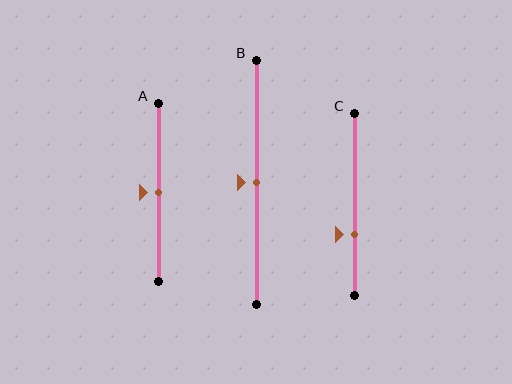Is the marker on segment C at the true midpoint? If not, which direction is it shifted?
No, the marker on segment C is shifted downward by about 16% of the segment length.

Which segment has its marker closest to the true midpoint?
Segment A has its marker closest to the true midpoint.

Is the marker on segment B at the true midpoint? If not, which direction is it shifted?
Yes, the marker on segment B is at the true midpoint.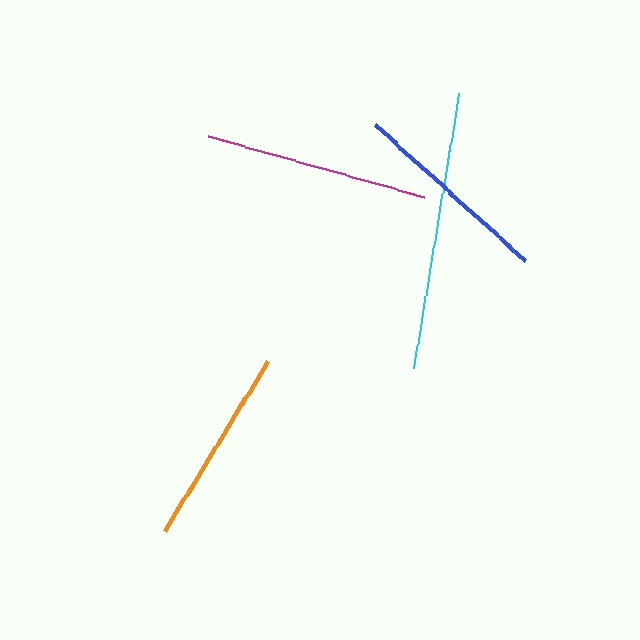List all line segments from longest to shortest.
From longest to shortest: cyan, magenta, blue, orange.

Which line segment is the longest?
The cyan line is the longest at approximately 279 pixels.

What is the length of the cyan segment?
The cyan segment is approximately 279 pixels long.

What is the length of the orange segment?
The orange segment is approximately 199 pixels long.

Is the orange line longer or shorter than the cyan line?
The cyan line is longer than the orange line.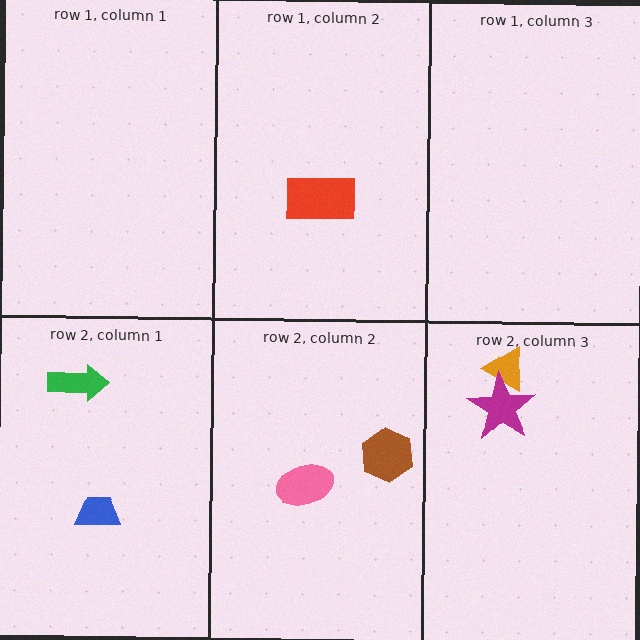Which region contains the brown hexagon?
The row 2, column 2 region.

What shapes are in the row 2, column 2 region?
The brown hexagon, the pink ellipse.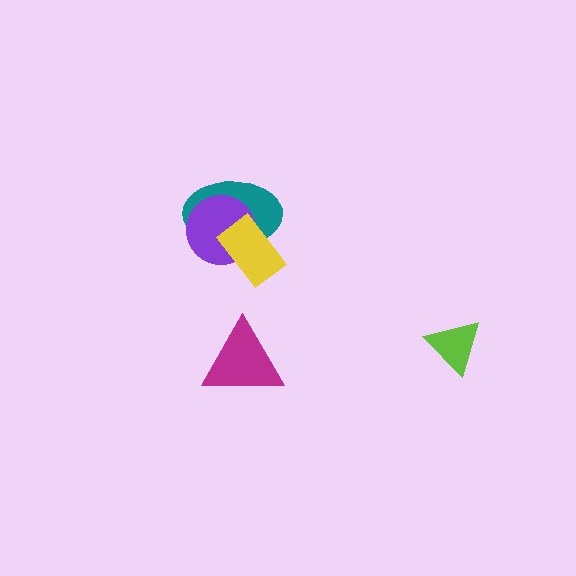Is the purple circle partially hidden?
Yes, it is partially covered by another shape.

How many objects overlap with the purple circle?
2 objects overlap with the purple circle.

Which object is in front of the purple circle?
The yellow rectangle is in front of the purple circle.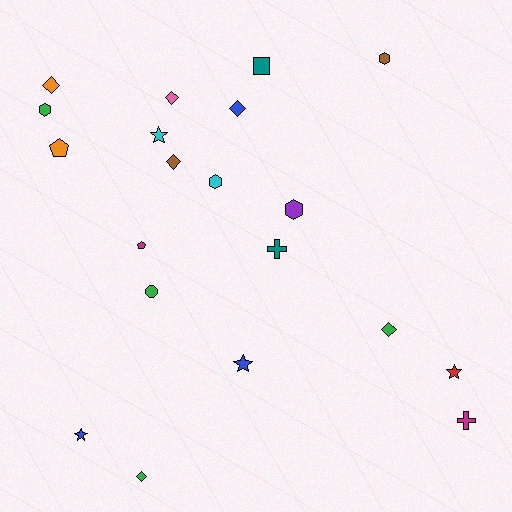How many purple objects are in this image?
There is 1 purple object.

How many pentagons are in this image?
There are 2 pentagons.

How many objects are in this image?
There are 20 objects.